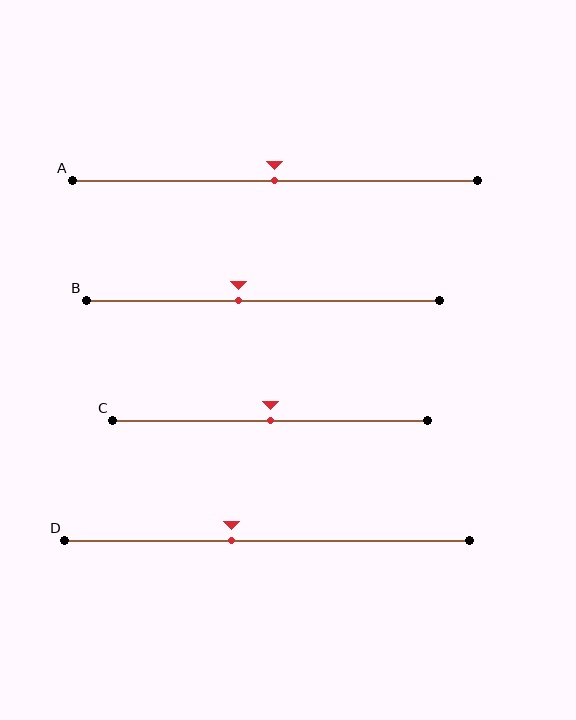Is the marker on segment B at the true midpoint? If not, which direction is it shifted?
No, the marker on segment B is shifted to the left by about 7% of the segment length.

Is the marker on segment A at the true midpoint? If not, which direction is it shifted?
Yes, the marker on segment A is at the true midpoint.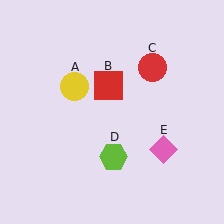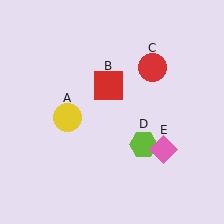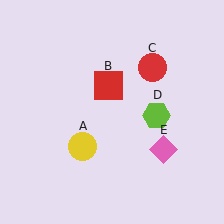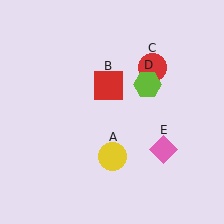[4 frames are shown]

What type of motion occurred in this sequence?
The yellow circle (object A), lime hexagon (object D) rotated counterclockwise around the center of the scene.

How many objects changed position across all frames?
2 objects changed position: yellow circle (object A), lime hexagon (object D).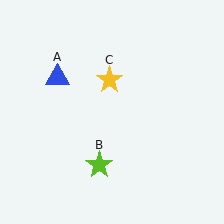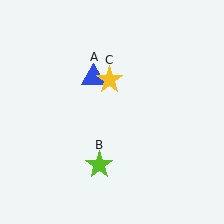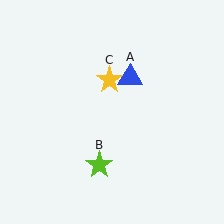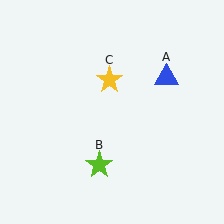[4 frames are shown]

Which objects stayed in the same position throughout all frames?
Lime star (object B) and yellow star (object C) remained stationary.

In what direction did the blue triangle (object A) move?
The blue triangle (object A) moved right.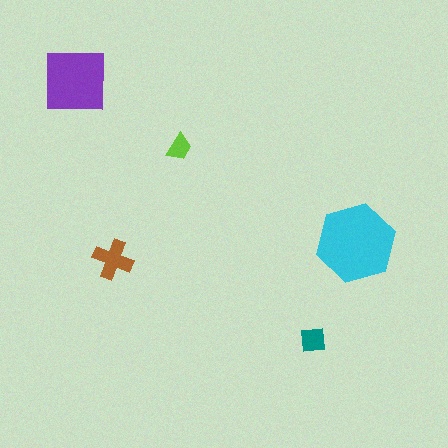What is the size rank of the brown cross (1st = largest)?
3rd.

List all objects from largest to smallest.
The cyan hexagon, the purple square, the brown cross, the teal square, the lime trapezoid.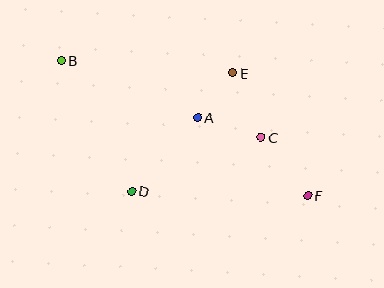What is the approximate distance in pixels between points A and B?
The distance between A and B is approximately 148 pixels.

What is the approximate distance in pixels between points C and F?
The distance between C and F is approximately 75 pixels.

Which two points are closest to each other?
Points A and E are closest to each other.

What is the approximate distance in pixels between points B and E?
The distance between B and E is approximately 172 pixels.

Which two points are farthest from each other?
Points B and F are farthest from each other.